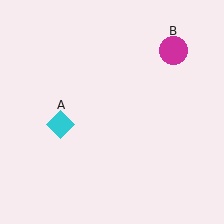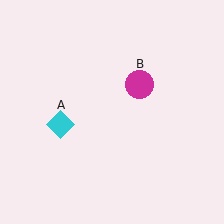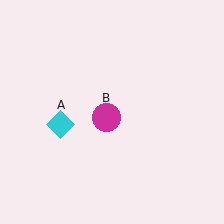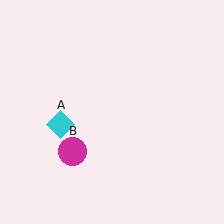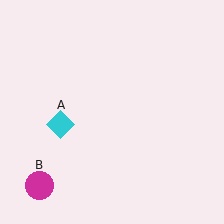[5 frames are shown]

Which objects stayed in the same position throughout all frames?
Cyan diamond (object A) remained stationary.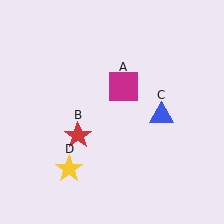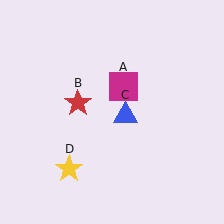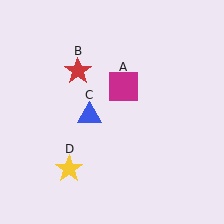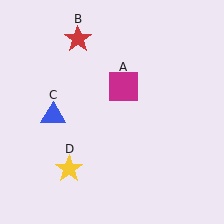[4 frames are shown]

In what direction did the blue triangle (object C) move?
The blue triangle (object C) moved left.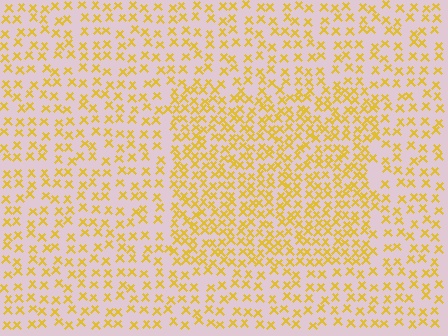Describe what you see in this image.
The image contains small yellow elements arranged at two different densities. A rectangle-shaped region is visible where the elements are more densely packed than the surrounding area.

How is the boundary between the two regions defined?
The boundary is defined by a change in element density (approximately 1.8x ratio). All elements are the same color, size, and shape.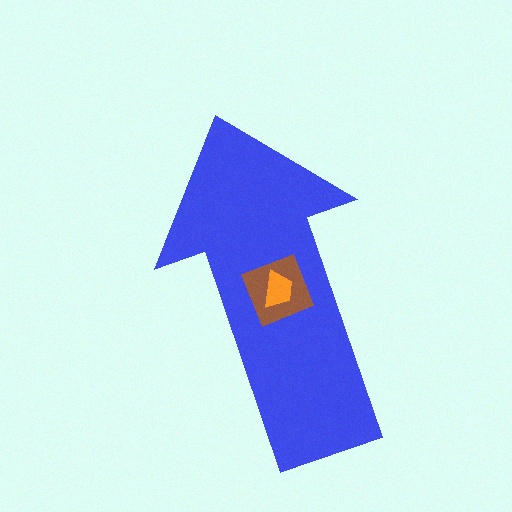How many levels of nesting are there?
3.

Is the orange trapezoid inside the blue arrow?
Yes.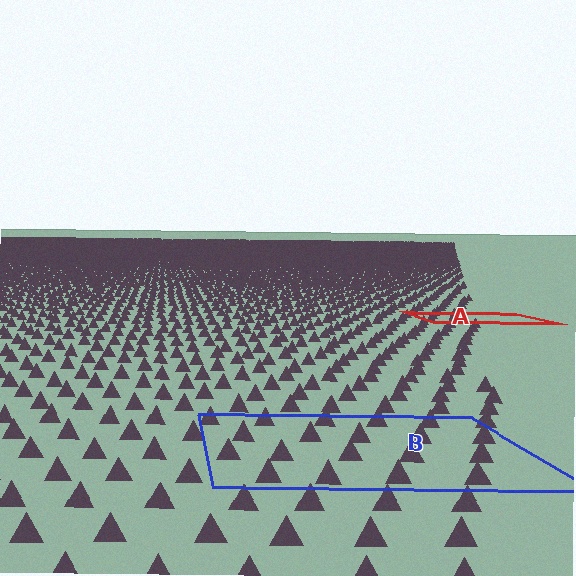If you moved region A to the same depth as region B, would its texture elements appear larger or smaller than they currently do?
They would appear larger. At a closer depth, the same texture elements are projected at a bigger on-screen size.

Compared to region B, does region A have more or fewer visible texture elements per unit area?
Region A has more texture elements per unit area — they are packed more densely because it is farther away.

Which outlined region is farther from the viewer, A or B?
Region A is farther from the viewer — the texture elements inside it appear smaller and more densely packed.